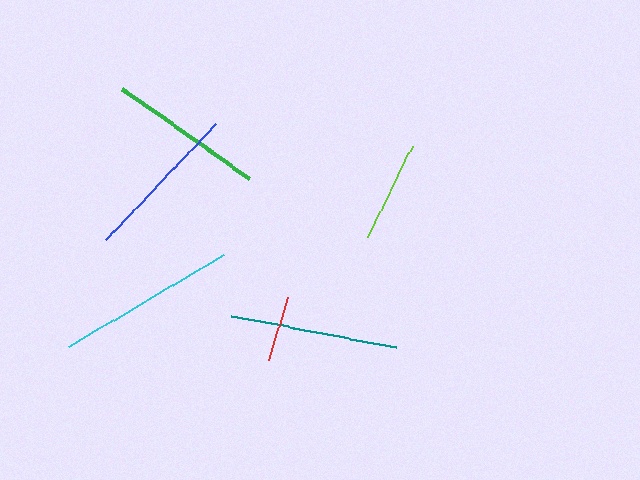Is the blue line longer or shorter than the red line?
The blue line is longer than the red line.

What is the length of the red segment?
The red segment is approximately 66 pixels long.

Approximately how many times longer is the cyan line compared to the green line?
The cyan line is approximately 1.1 times the length of the green line.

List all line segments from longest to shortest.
From longest to shortest: cyan, teal, blue, green, lime, red.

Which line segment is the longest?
The cyan line is the longest at approximately 179 pixels.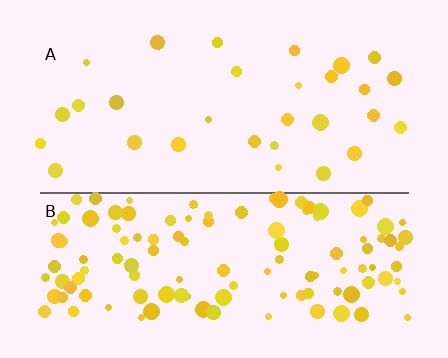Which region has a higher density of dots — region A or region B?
B (the bottom).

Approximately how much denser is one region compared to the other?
Approximately 4.1× — region B over region A.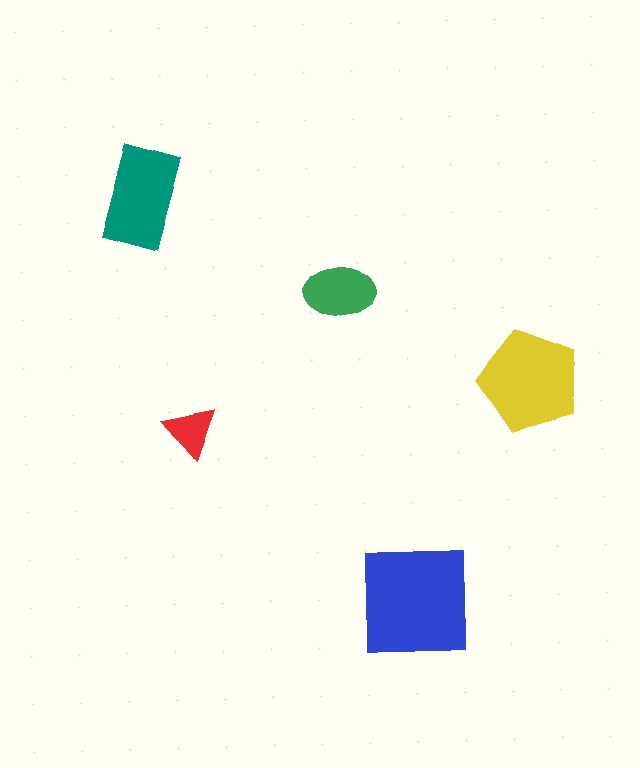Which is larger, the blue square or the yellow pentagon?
The blue square.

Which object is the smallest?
The red triangle.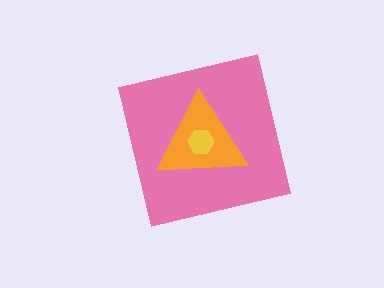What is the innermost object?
The yellow hexagon.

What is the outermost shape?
The pink square.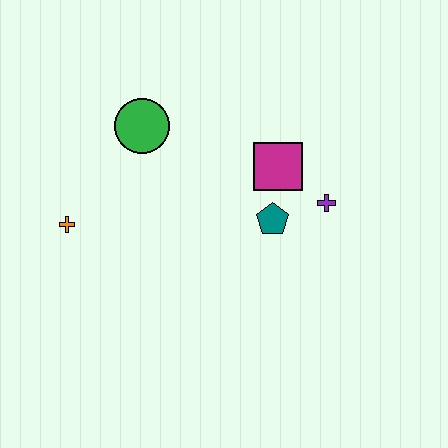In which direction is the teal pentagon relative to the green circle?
The teal pentagon is to the right of the green circle.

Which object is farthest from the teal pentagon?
The orange cross is farthest from the teal pentagon.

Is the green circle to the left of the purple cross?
Yes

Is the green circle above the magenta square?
Yes